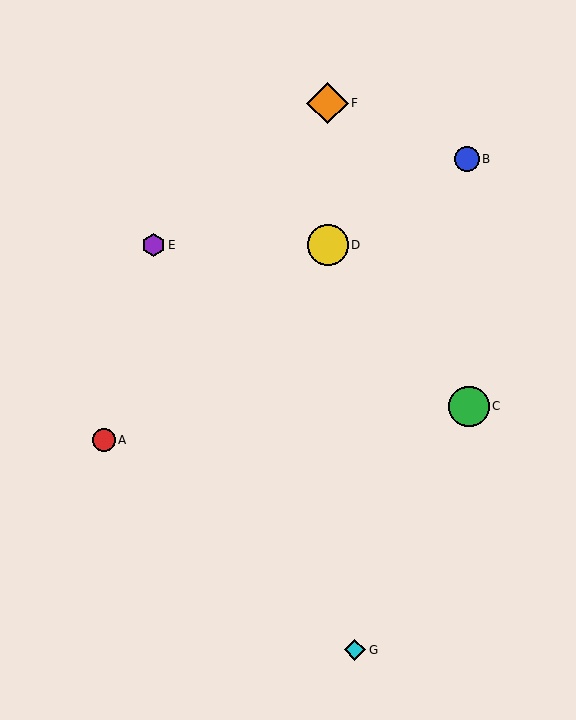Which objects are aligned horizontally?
Objects D, E are aligned horizontally.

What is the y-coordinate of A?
Object A is at y≈440.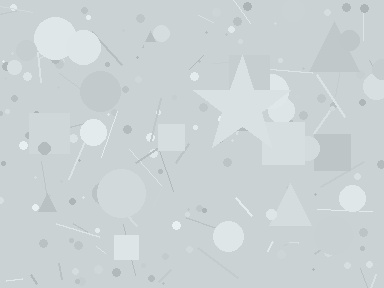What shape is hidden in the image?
A star is hidden in the image.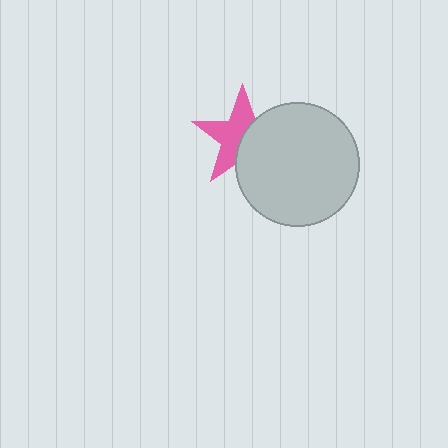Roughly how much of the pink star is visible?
About half of it is visible (roughly 56%).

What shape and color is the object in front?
The object in front is a light gray circle.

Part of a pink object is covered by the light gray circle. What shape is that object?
It is a star.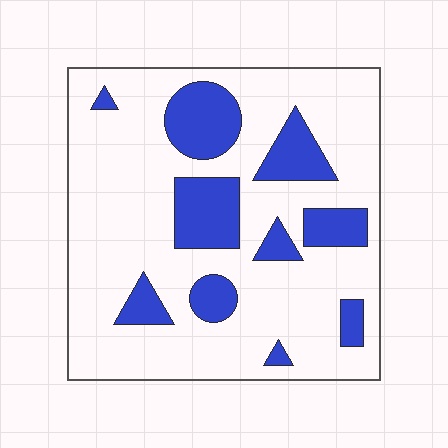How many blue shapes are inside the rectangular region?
10.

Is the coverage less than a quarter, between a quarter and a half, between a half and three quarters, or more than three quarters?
Less than a quarter.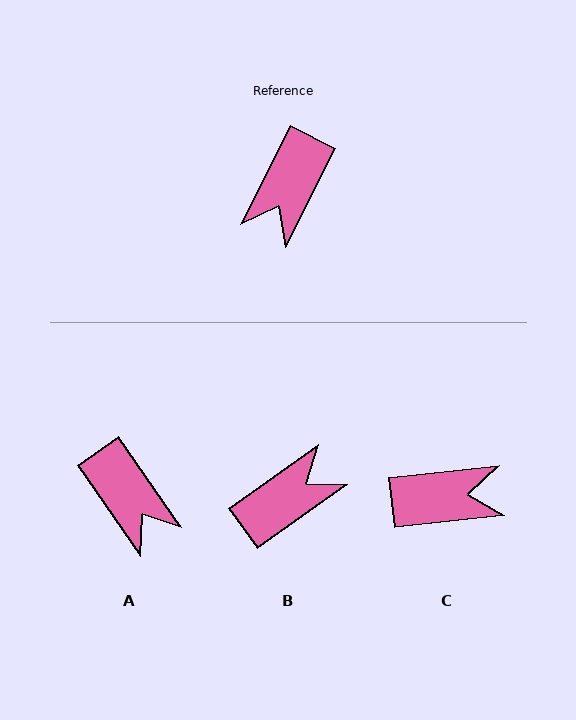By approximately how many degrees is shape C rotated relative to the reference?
Approximately 123 degrees counter-clockwise.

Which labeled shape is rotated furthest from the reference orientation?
B, about 152 degrees away.